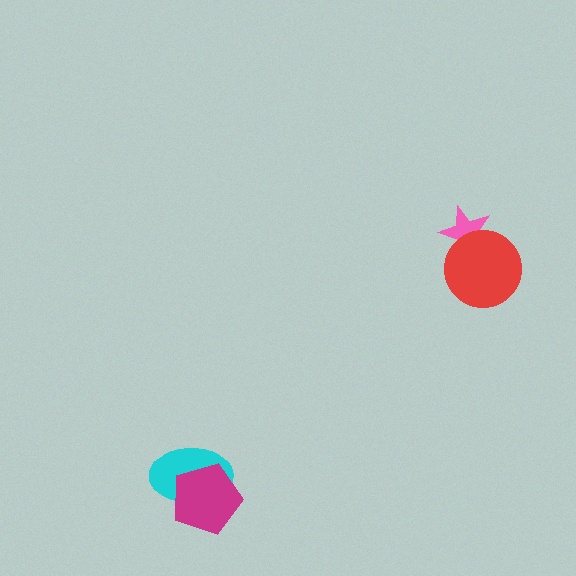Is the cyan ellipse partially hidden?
Yes, it is partially covered by another shape.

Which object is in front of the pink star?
The red circle is in front of the pink star.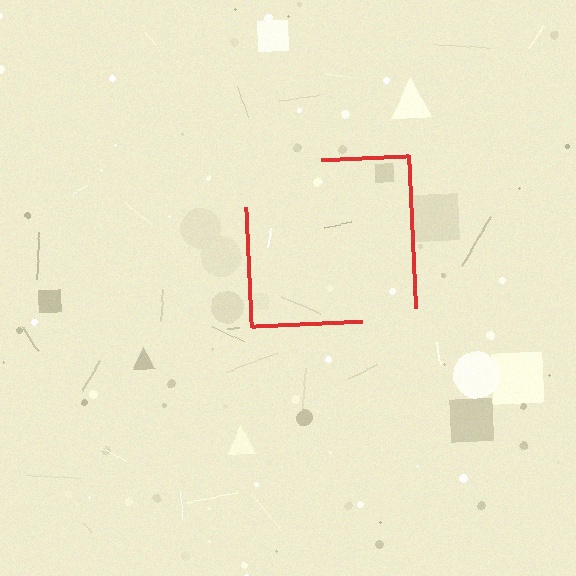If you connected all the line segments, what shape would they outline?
They would outline a square.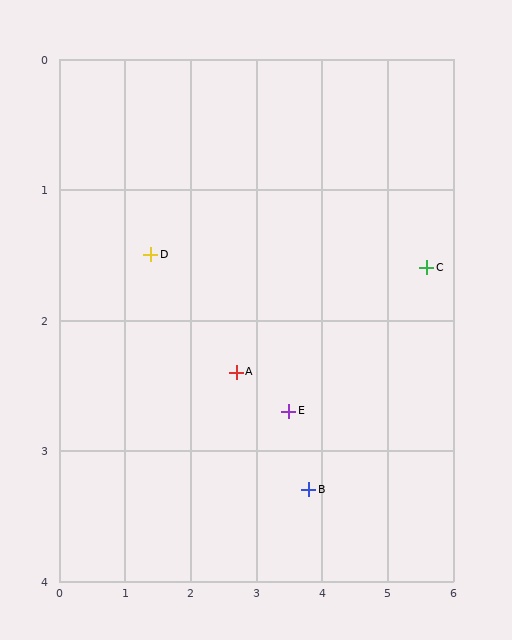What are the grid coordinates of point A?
Point A is at approximately (2.7, 2.4).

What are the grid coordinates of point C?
Point C is at approximately (5.6, 1.6).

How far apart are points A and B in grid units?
Points A and B are about 1.4 grid units apart.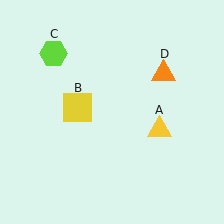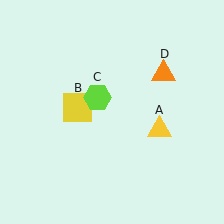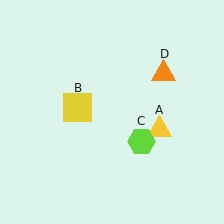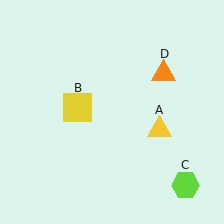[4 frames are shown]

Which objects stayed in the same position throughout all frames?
Yellow triangle (object A) and yellow square (object B) and orange triangle (object D) remained stationary.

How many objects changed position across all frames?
1 object changed position: lime hexagon (object C).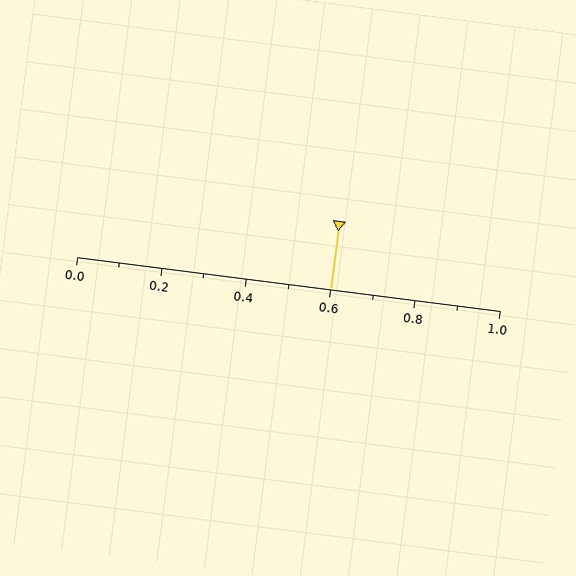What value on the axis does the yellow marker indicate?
The marker indicates approximately 0.6.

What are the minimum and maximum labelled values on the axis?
The axis runs from 0.0 to 1.0.